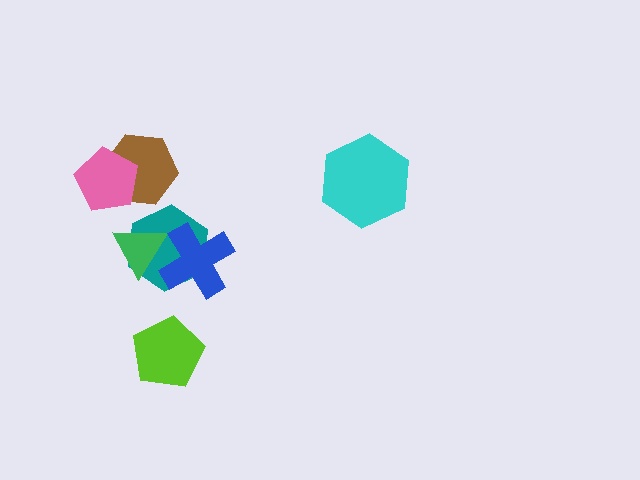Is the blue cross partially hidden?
No, no other shape covers it.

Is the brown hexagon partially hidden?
Yes, it is partially covered by another shape.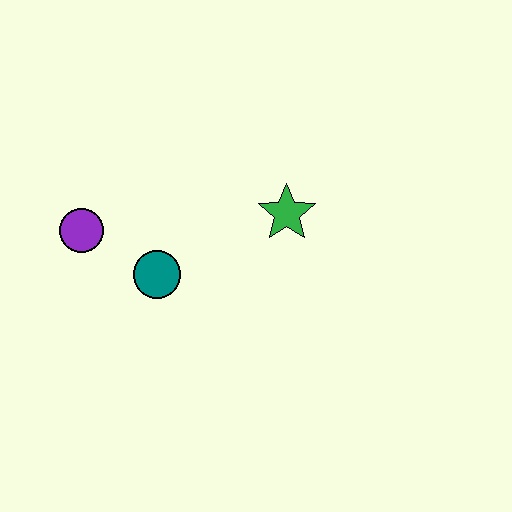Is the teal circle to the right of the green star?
No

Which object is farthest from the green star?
The purple circle is farthest from the green star.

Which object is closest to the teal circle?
The purple circle is closest to the teal circle.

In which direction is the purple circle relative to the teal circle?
The purple circle is to the left of the teal circle.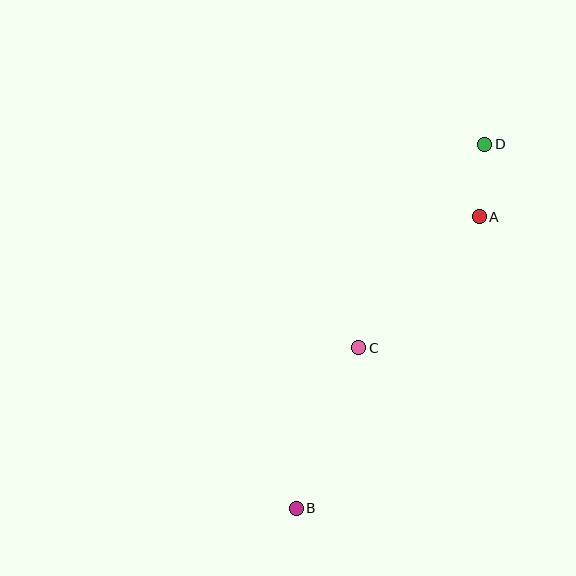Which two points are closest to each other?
Points A and D are closest to each other.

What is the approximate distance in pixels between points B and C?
The distance between B and C is approximately 172 pixels.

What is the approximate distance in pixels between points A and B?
The distance between A and B is approximately 344 pixels.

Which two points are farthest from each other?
Points B and D are farthest from each other.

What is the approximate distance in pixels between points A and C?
The distance between A and C is approximately 178 pixels.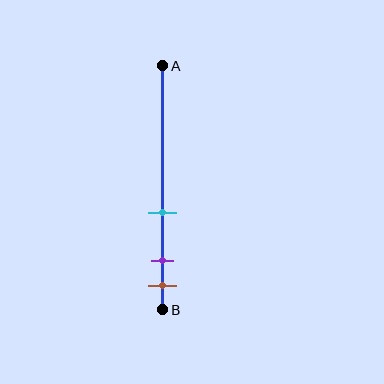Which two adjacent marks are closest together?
The purple and brown marks are the closest adjacent pair.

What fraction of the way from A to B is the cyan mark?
The cyan mark is approximately 60% (0.6) of the way from A to B.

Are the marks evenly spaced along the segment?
No, the marks are not evenly spaced.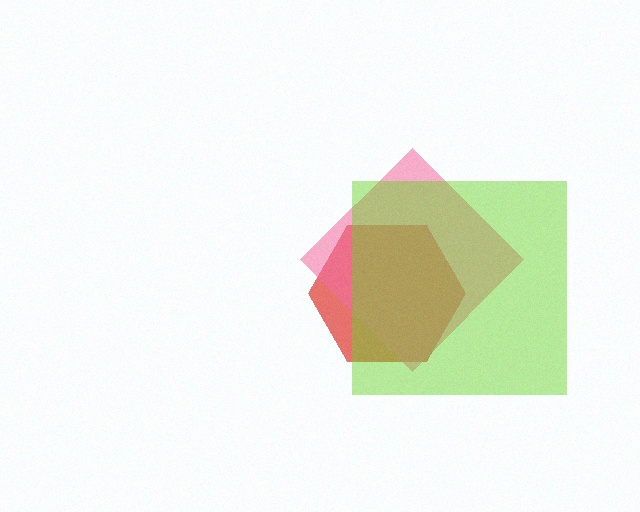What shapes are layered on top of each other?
The layered shapes are: a red hexagon, a pink diamond, a lime square.